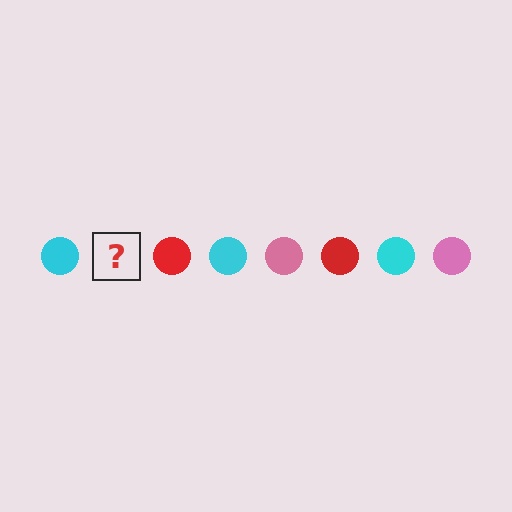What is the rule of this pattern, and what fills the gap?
The rule is that the pattern cycles through cyan, pink, red circles. The gap should be filled with a pink circle.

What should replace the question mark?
The question mark should be replaced with a pink circle.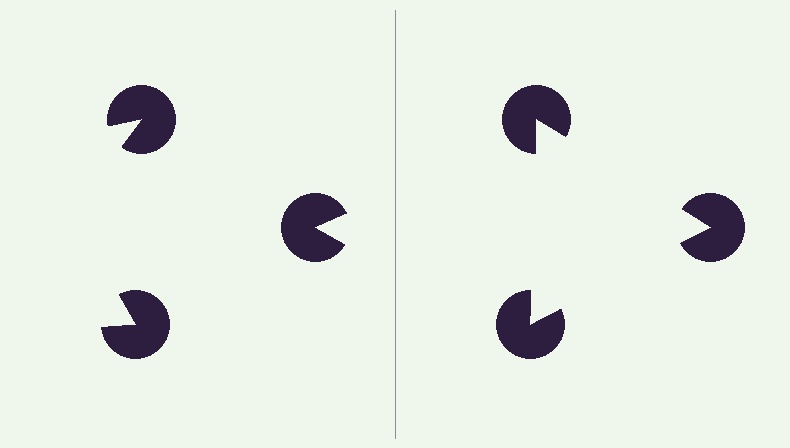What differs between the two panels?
The pac-man discs are positioned identically on both sides; only the wedge orientations differ. On the right they align to a triangle; on the left they are misaligned.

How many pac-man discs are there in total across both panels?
6 — 3 on each side.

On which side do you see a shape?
An illusory triangle appears on the right side. On the left side the wedge cuts are rotated, so no coherent shape forms.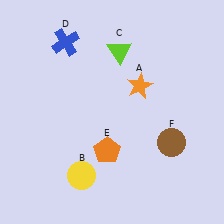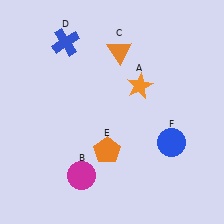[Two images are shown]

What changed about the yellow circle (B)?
In Image 1, B is yellow. In Image 2, it changed to magenta.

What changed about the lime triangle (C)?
In Image 1, C is lime. In Image 2, it changed to orange.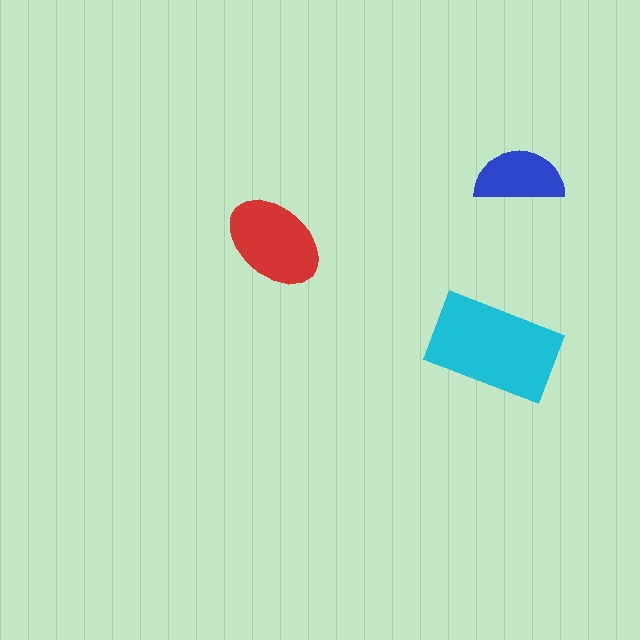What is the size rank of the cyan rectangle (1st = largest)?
1st.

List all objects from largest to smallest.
The cyan rectangle, the red ellipse, the blue semicircle.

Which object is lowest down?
The cyan rectangle is bottommost.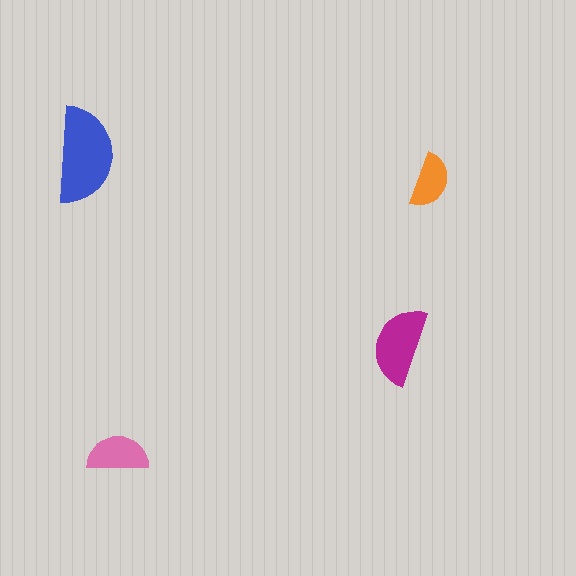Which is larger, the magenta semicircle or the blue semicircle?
The blue one.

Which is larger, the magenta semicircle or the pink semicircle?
The magenta one.